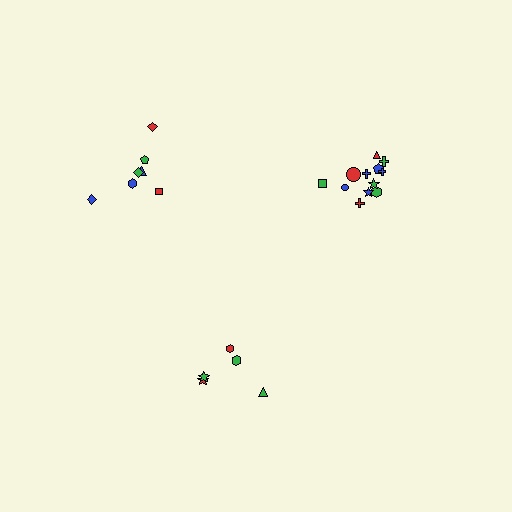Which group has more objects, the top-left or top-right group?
The top-right group.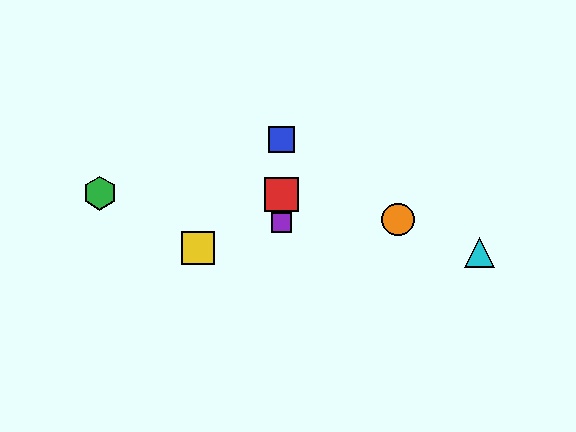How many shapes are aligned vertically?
3 shapes (the red square, the blue square, the purple square) are aligned vertically.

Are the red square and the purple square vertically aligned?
Yes, both are at x≈281.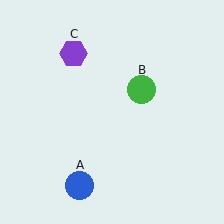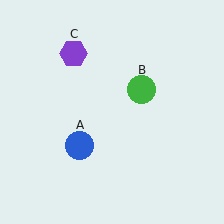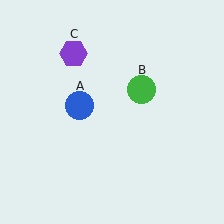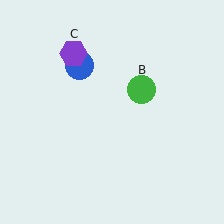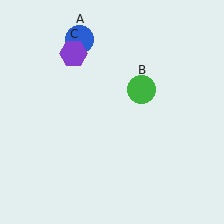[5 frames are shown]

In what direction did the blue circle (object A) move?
The blue circle (object A) moved up.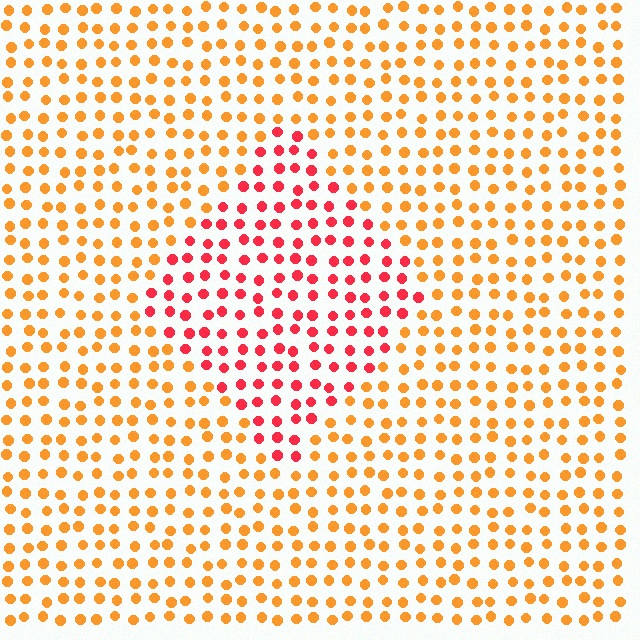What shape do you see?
I see a diamond.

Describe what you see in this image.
The image is filled with small orange elements in a uniform arrangement. A diamond-shaped region is visible where the elements are tinted to a slightly different hue, forming a subtle color boundary.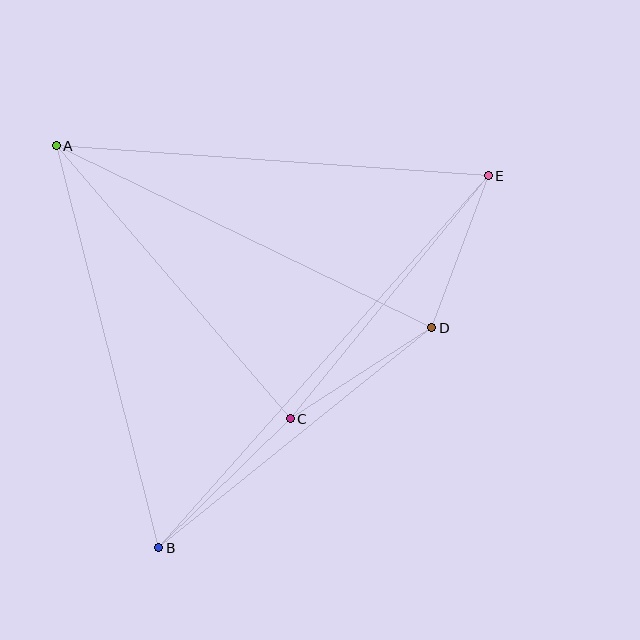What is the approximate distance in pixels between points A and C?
The distance between A and C is approximately 360 pixels.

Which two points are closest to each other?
Points D and E are closest to each other.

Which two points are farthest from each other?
Points B and E are farthest from each other.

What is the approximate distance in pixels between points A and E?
The distance between A and E is approximately 433 pixels.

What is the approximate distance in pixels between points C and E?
The distance between C and E is approximately 313 pixels.